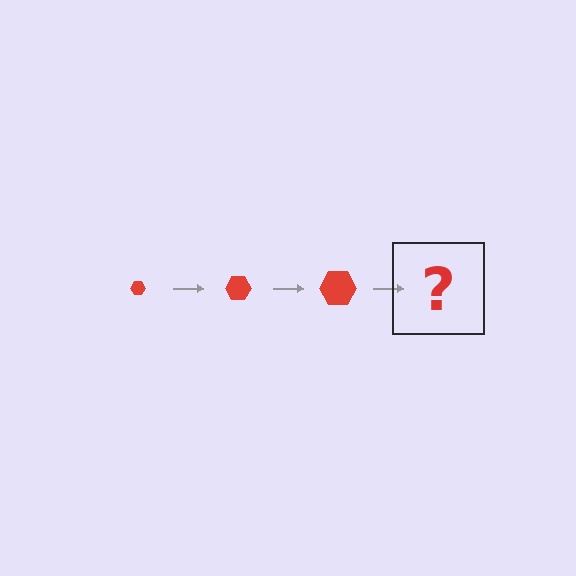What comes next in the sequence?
The next element should be a red hexagon, larger than the previous one.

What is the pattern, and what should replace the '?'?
The pattern is that the hexagon gets progressively larger each step. The '?' should be a red hexagon, larger than the previous one.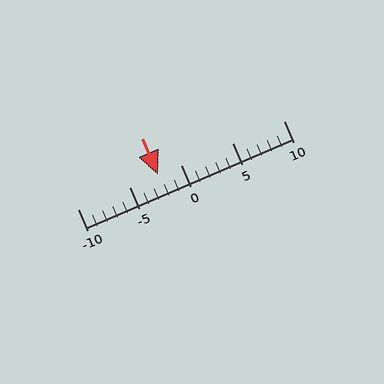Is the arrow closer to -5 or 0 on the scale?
The arrow is closer to 0.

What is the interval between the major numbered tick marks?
The major tick marks are spaced 5 units apart.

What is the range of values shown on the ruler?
The ruler shows values from -10 to 10.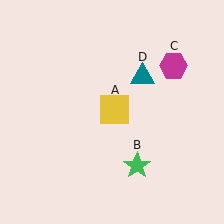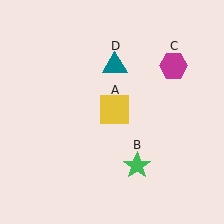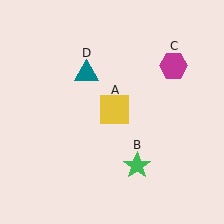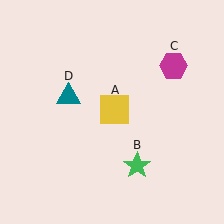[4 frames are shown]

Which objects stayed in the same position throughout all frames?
Yellow square (object A) and green star (object B) and magenta hexagon (object C) remained stationary.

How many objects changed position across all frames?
1 object changed position: teal triangle (object D).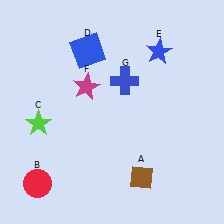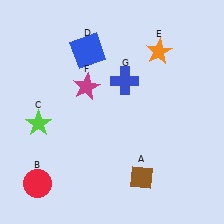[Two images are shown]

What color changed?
The star (E) changed from blue in Image 1 to orange in Image 2.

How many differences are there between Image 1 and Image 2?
There is 1 difference between the two images.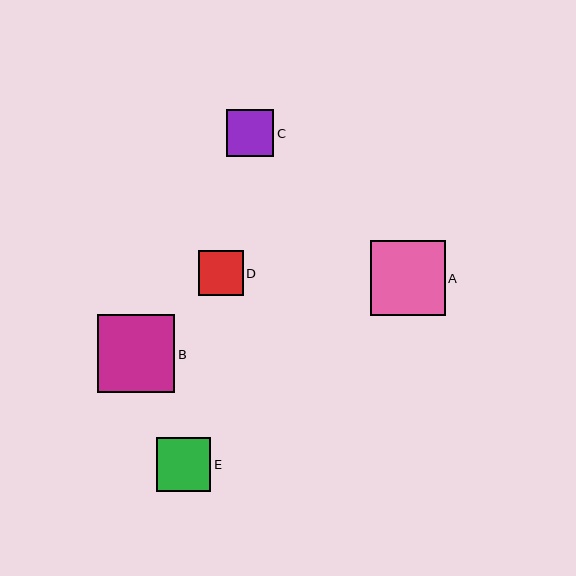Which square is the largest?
Square B is the largest with a size of approximately 78 pixels.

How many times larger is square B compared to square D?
Square B is approximately 1.7 times the size of square D.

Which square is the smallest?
Square D is the smallest with a size of approximately 45 pixels.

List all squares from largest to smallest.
From largest to smallest: B, A, E, C, D.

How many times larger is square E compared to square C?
Square E is approximately 1.2 times the size of square C.